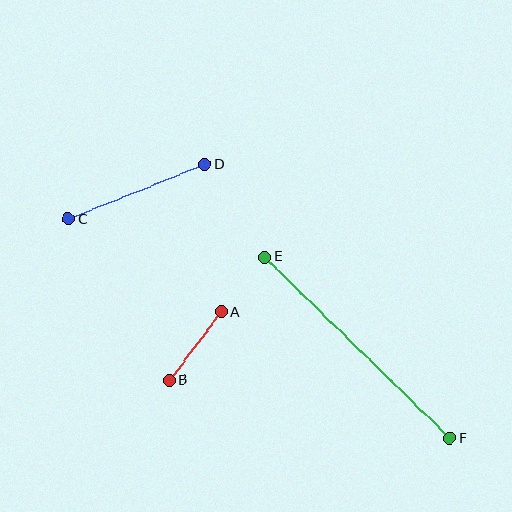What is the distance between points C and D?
The distance is approximately 147 pixels.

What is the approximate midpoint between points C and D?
The midpoint is at approximately (136, 192) pixels.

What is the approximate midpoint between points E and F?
The midpoint is at approximately (357, 348) pixels.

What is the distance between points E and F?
The distance is approximately 259 pixels.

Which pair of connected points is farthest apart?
Points E and F are farthest apart.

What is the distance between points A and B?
The distance is approximately 86 pixels.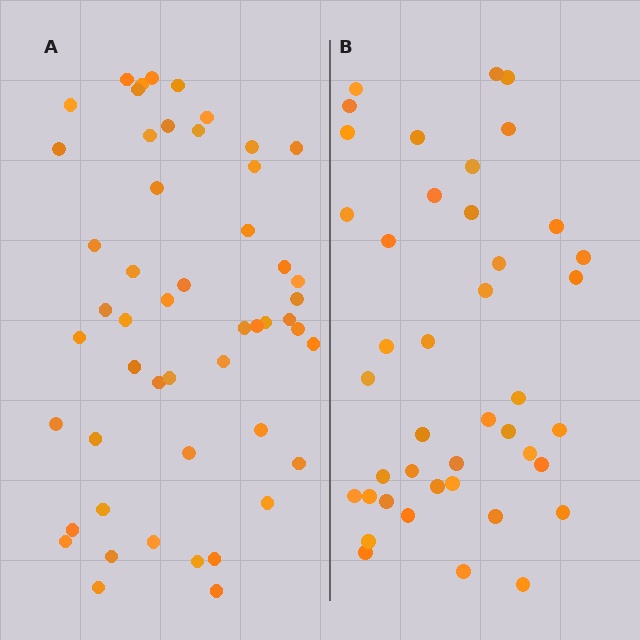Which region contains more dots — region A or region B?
Region A (the left region) has more dots.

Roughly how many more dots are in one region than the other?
Region A has roughly 8 or so more dots than region B.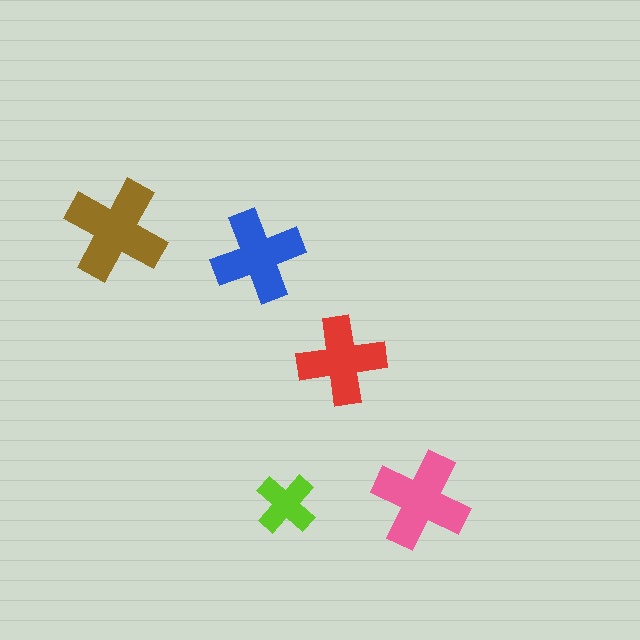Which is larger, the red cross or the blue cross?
The blue one.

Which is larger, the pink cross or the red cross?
The pink one.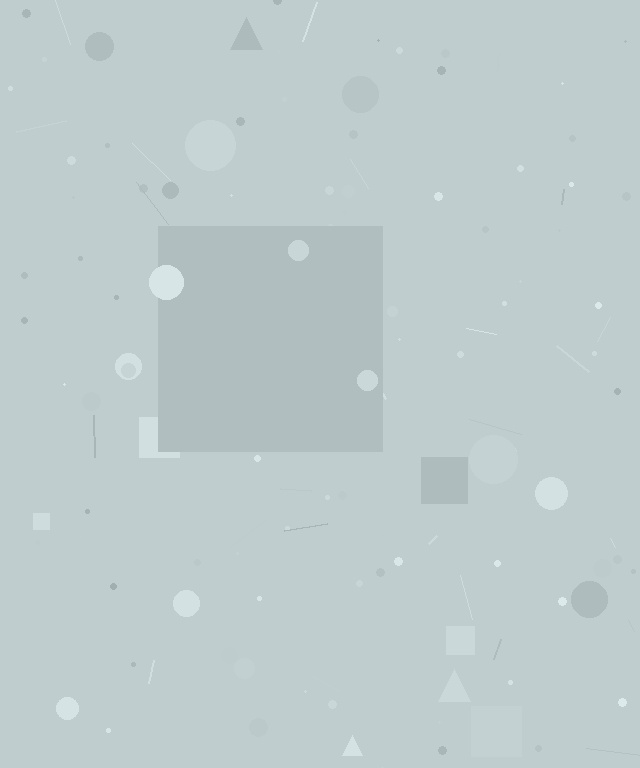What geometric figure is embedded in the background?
A square is embedded in the background.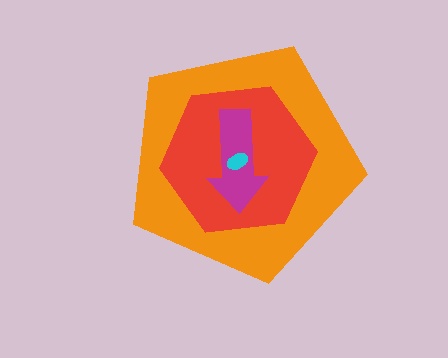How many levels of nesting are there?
4.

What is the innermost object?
The cyan ellipse.